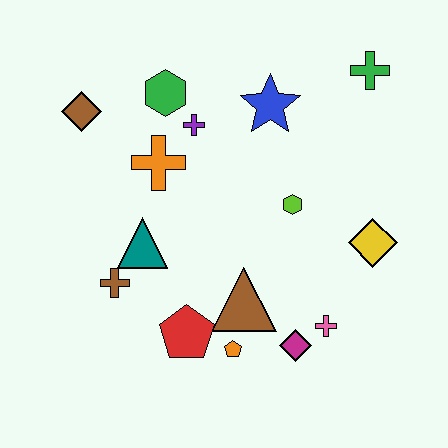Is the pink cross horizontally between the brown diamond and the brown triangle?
No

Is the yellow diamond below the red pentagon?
No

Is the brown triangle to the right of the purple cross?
Yes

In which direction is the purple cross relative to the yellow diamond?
The purple cross is to the left of the yellow diamond.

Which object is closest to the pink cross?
The magenta diamond is closest to the pink cross.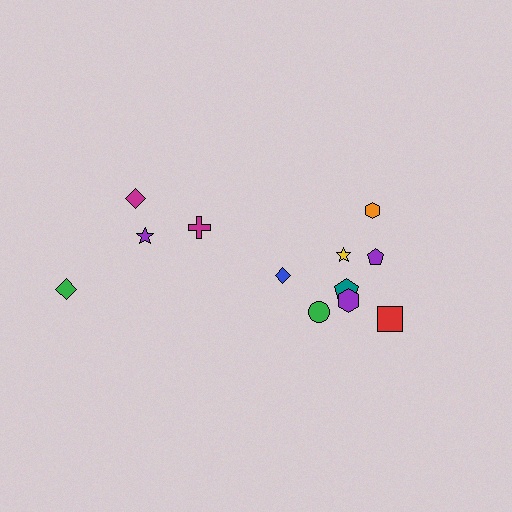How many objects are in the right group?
There are 8 objects.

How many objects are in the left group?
There are 4 objects.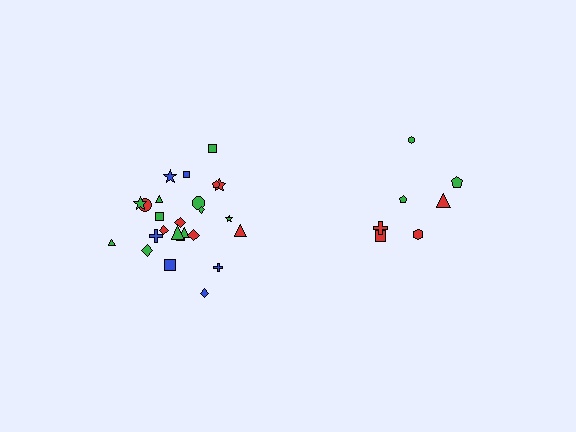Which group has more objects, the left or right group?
The left group.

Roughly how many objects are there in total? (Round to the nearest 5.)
Roughly 30 objects in total.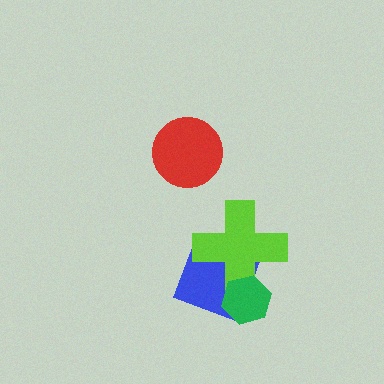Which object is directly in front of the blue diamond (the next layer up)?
The lime cross is directly in front of the blue diamond.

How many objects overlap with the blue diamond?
2 objects overlap with the blue diamond.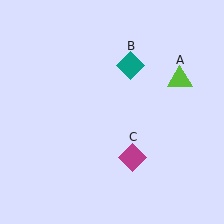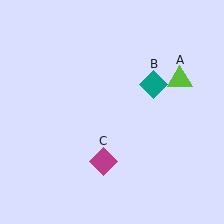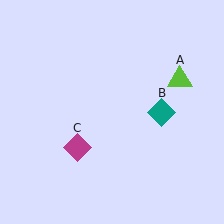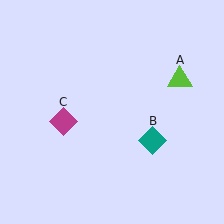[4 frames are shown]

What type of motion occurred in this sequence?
The teal diamond (object B), magenta diamond (object C) rotated clockwise around the center of the scene.